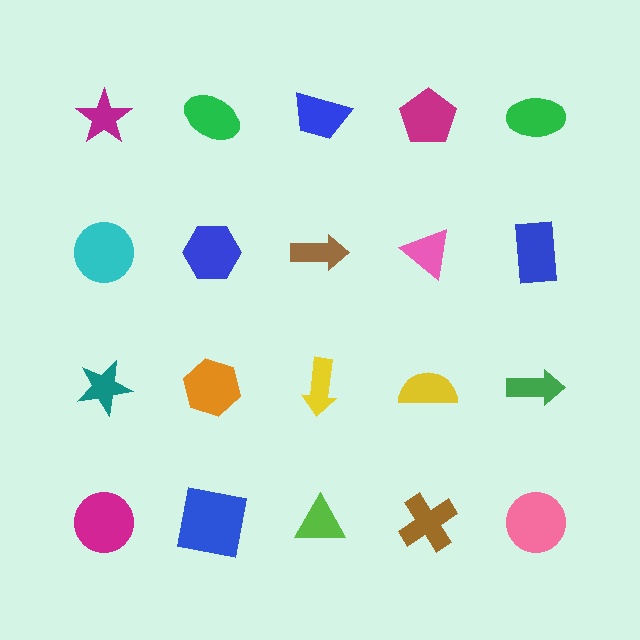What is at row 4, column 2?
A blue square.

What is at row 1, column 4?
A magenta pentagon.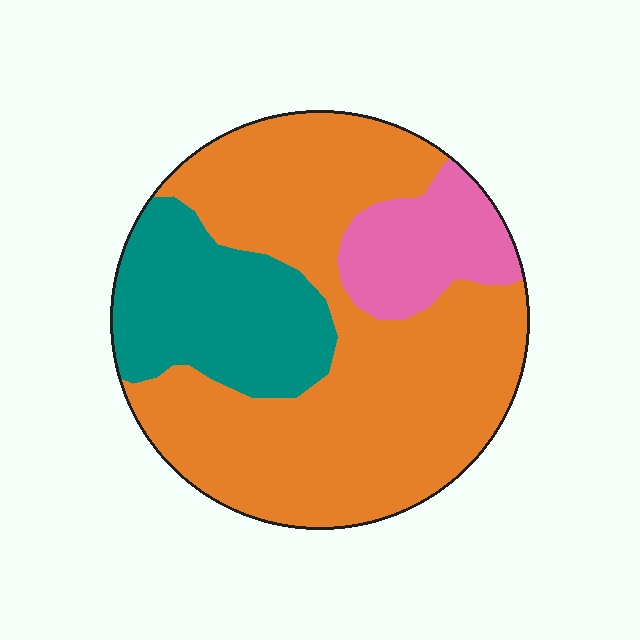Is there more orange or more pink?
Orange.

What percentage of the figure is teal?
Teal takes up less than a quarter of the figure.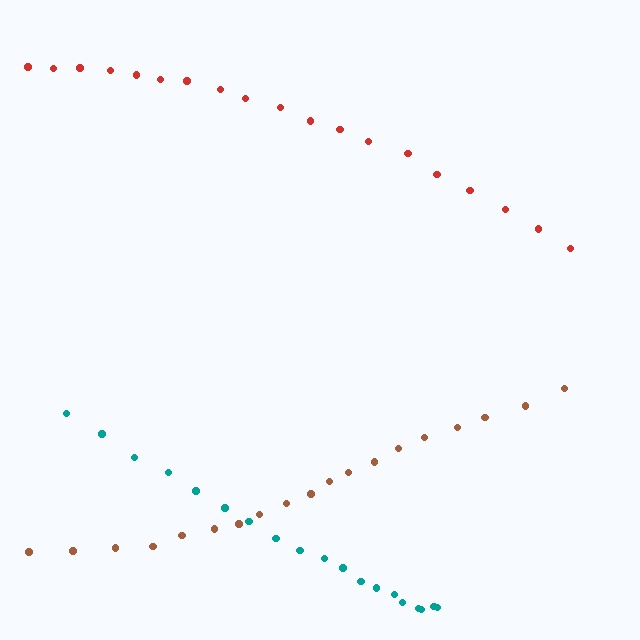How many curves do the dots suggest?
There are 3 distinct paths.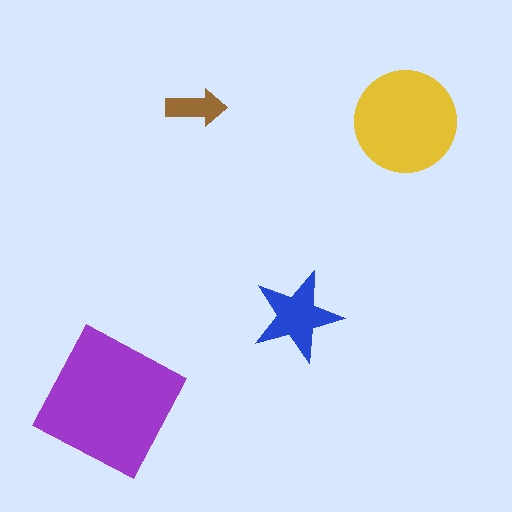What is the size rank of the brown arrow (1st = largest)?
4th.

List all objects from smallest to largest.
The brown arrow, the blue star, the yellow circle, the purple square.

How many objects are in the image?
There are 4 objects in the image.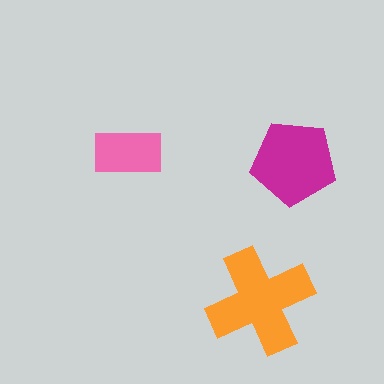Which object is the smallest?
The pink rectangle.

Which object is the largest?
The orange cross.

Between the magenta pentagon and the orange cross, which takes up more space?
The orange cross.